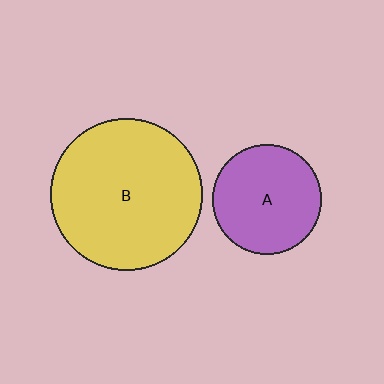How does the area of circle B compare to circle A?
Approximately 1.9 times.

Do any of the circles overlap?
No, none of the circles overlap.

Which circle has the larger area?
Circle B (yellow).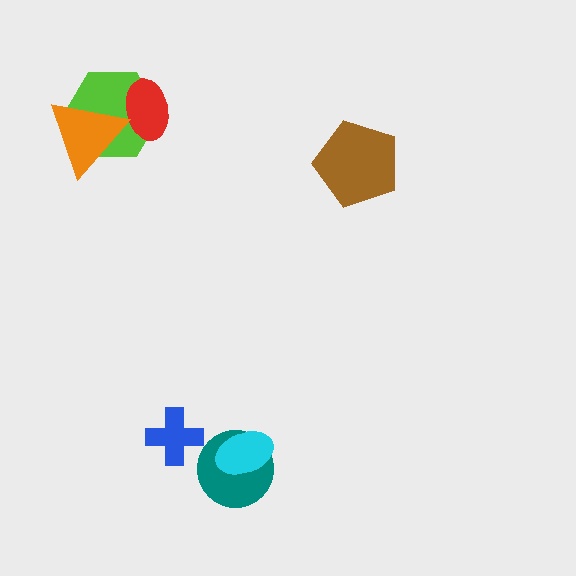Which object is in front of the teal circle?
The cyan ellipse is in front of the teal circle.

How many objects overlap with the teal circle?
1 object overlaps with the teal circle.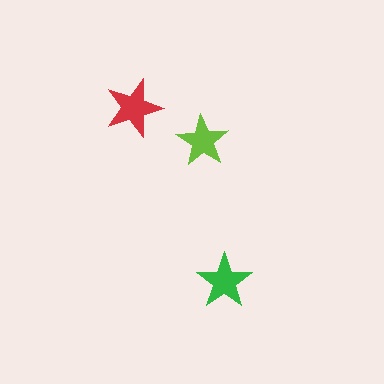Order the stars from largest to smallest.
the red one, the green one, the lime one.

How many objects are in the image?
There are 3 objects in the image.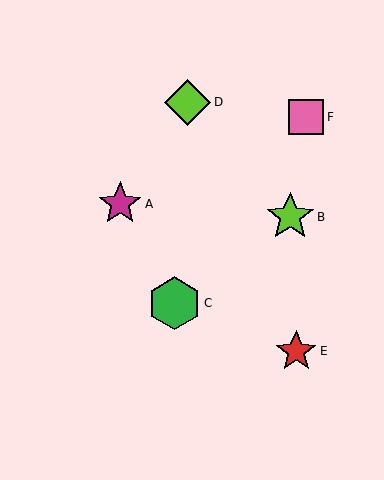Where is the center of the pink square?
The center of the pink square is at (306, 117).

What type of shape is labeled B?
Shape B is a lime star.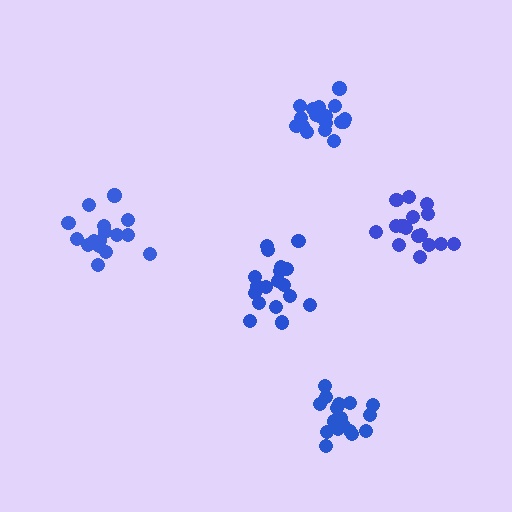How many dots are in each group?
Group 1: 17 dots, Group 2: 18 dots, Group 3: 16 dots, Group 4: 18 dots, Group 5: 19 dots (88 total).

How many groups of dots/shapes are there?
There are 5 groups.